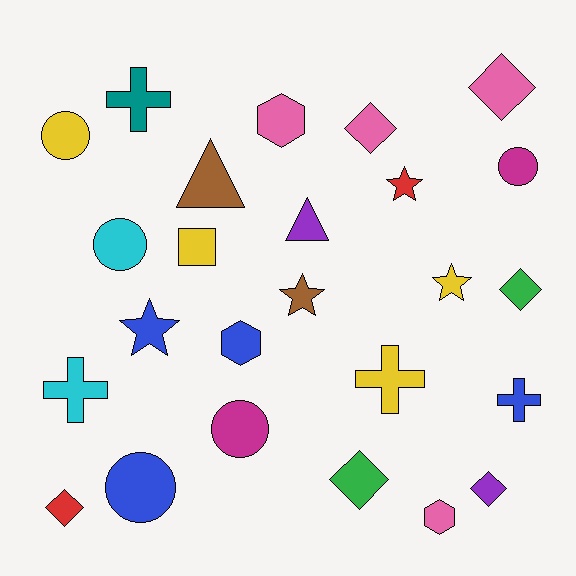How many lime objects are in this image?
There are no lime objects.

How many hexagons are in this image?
There are 3 hexagons.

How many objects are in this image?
There are 25 objects.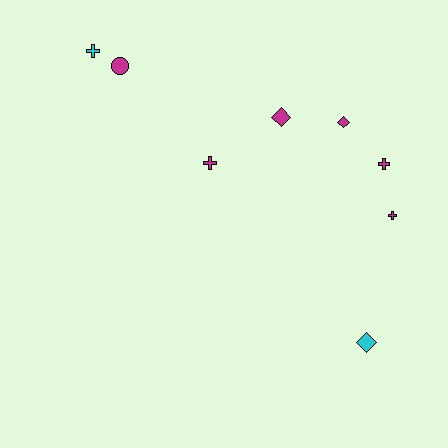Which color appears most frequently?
Magenta, with 6 objects.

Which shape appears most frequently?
Cross, with 4 objects.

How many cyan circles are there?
There are no cyan circles.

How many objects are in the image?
There are 8 objects.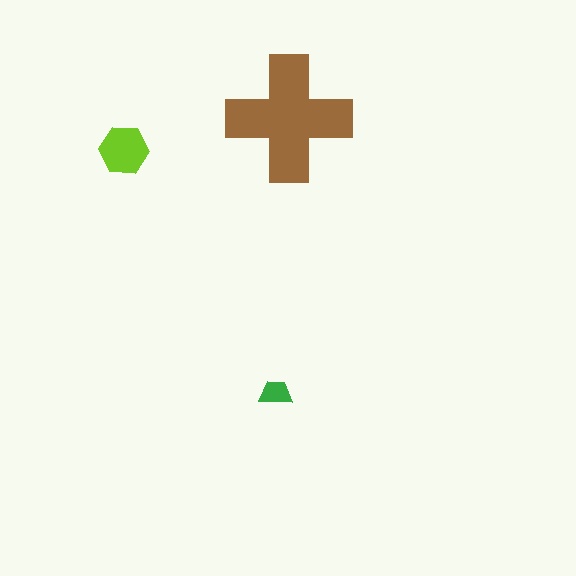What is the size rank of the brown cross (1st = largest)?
1st.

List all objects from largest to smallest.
The brown cross, the lime hexagon, the green trapezoid.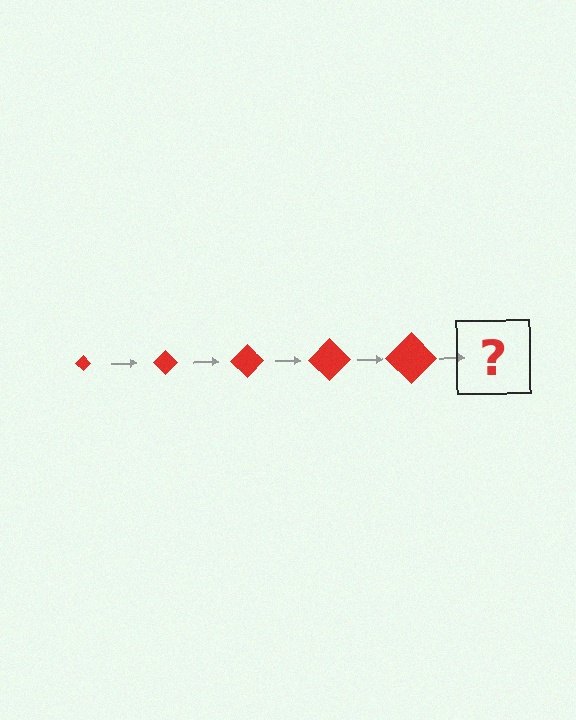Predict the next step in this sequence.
The next step is a red diamond, larger than the previous one.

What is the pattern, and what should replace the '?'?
The pattern is that the diamond gets progressively larger each step. The '?' should be a red diamond, larger than the previous one.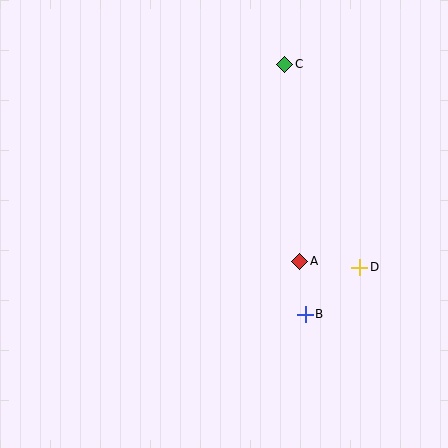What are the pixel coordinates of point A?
Point A is at (300, 261).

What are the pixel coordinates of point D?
Point D is at (360, 268).